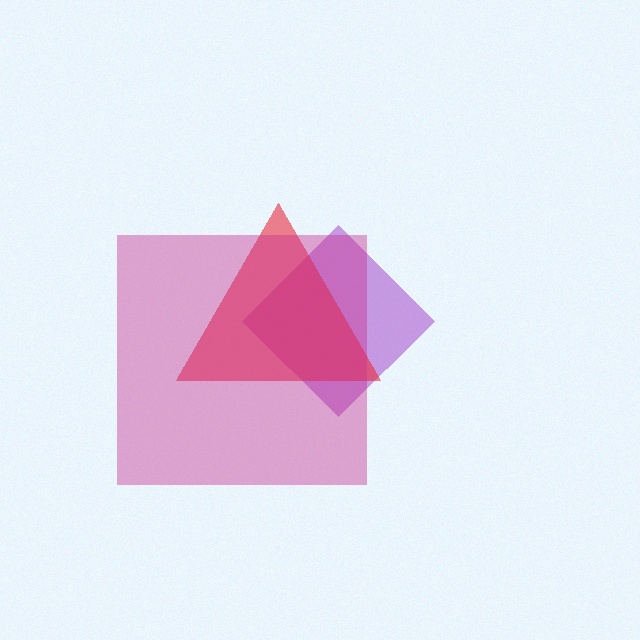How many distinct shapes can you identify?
There are 3 distinct shapes: a purple diamond, a red triangle, a magenta square.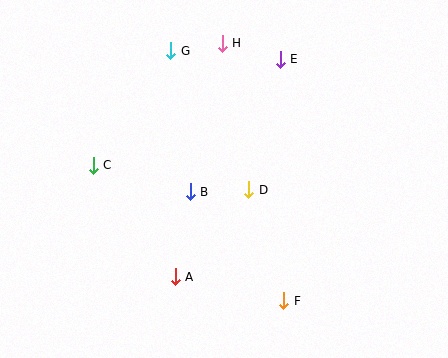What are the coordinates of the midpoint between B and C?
The midpoint between B and C is at (142, 178).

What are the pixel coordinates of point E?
Point E is at (280, 60).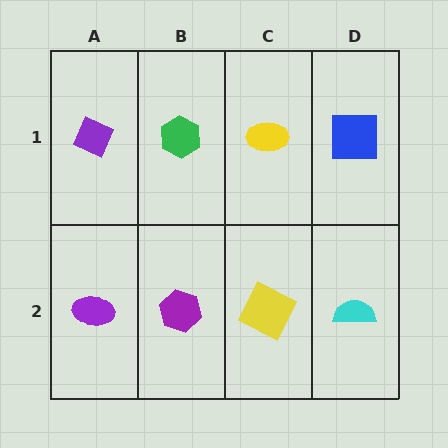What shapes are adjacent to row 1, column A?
A purple ellipse (row 2, column A), a green hexagon (row 1, column B).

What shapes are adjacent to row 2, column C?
A yellow ellipse (row 1, column C), a purple hexagon (row 2, column B), a cyan semicircle (row 2, column D).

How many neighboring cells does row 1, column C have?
3.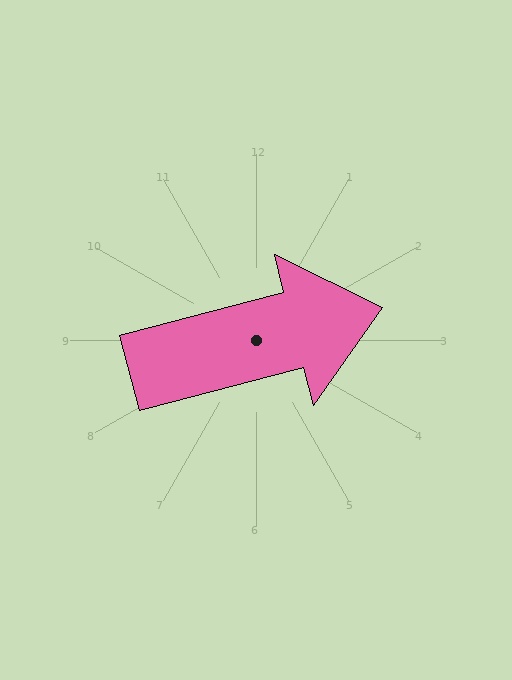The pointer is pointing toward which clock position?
Roughly 3 o'clock.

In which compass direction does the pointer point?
East.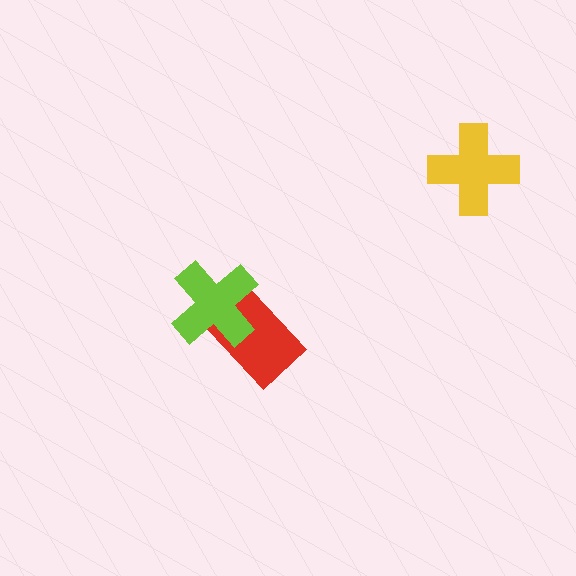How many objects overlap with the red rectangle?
1 object overlaps with the red rectangle.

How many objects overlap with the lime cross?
1 object overlaps with the lime cross.